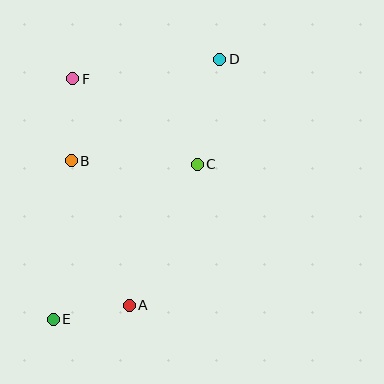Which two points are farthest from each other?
Points D and E are farthest from each other.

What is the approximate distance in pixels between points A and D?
The distance between A and D is approximately 262 pixels.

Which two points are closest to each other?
Points A and E are closest to each other.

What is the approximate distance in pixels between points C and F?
The distance between C and F is approximately 151 pixels.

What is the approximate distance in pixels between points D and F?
The distance between D and F is approximately 149 pixels.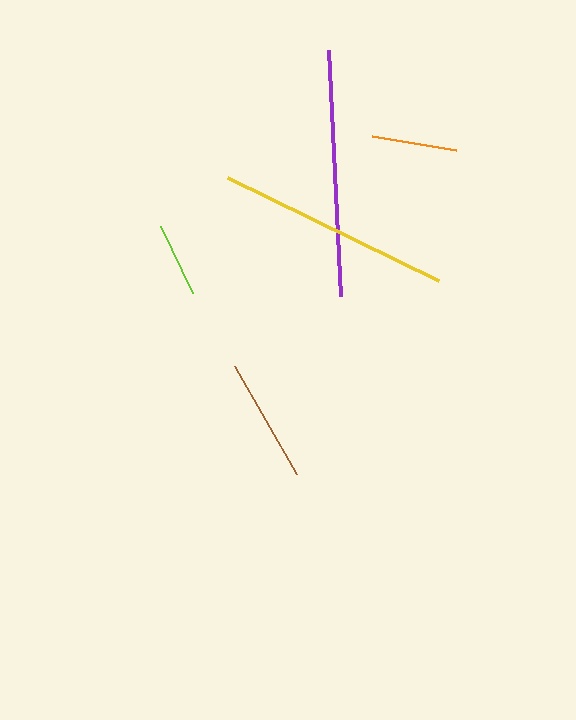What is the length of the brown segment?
The brown segment is approximately 124 pixels long.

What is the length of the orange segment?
The orange segment is approximately 85 pixels long.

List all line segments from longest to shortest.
From longest to shortest: purple, yellow, brown, orange, lime.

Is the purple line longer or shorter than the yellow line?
The purple line is longer than the yellow line.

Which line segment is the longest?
The purple line is the longest at approximately 245 pixels.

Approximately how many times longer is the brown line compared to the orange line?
The brown line is approximately 1.5 times the length of the orange line.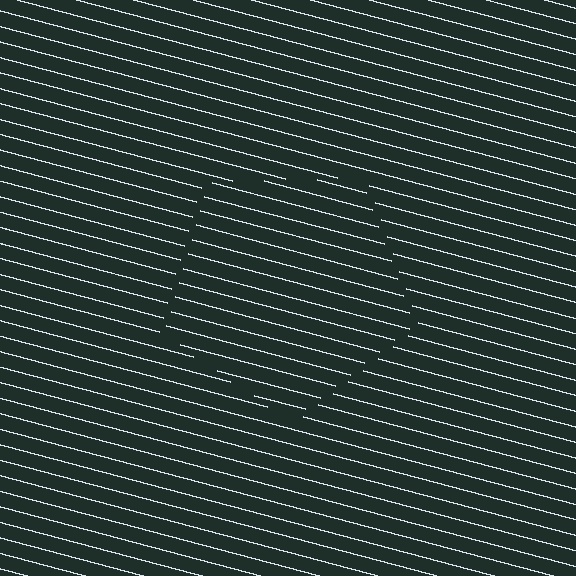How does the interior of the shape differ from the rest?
The interior of the shape contains the same grating, shifted by half a period — the contour is defined by the phase discontinuity where line-ends from the inner and outer gratings abut.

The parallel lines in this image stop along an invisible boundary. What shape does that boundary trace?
An illusory pentagon. The interior of the shape contains the same grating, shifted by half a period — the contour is defined by the phase discontinuity where line-ends from the inner and outer gratings abut.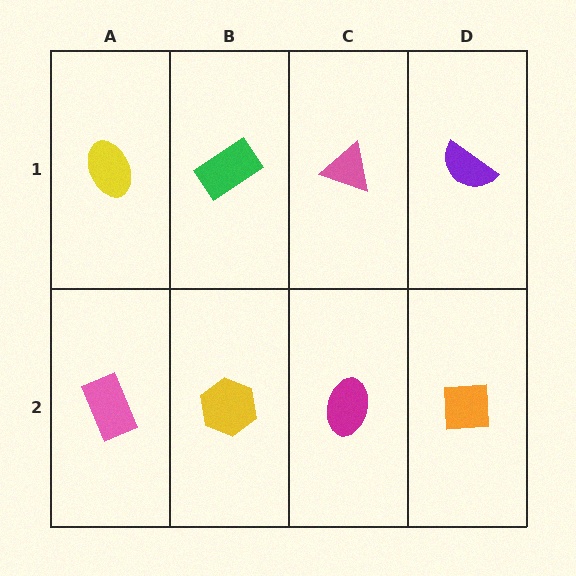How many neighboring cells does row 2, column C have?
3.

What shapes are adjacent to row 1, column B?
A yellow hexagon (row 2, column B), a yellow ellipse (row 1, column A), a pink triangle (row 1, column C).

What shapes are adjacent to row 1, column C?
A magenta ellipse (row 2, column C), a green rectangle (row 1, column B), a purple semicircle (row 1, column D).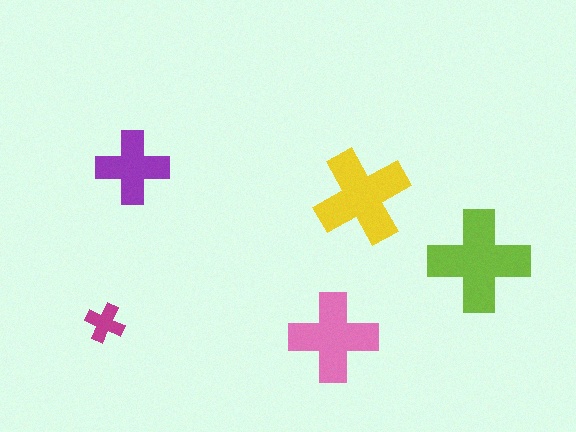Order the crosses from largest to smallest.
the lime one, the yellow one, the pink one, the purple one, the magenta one.